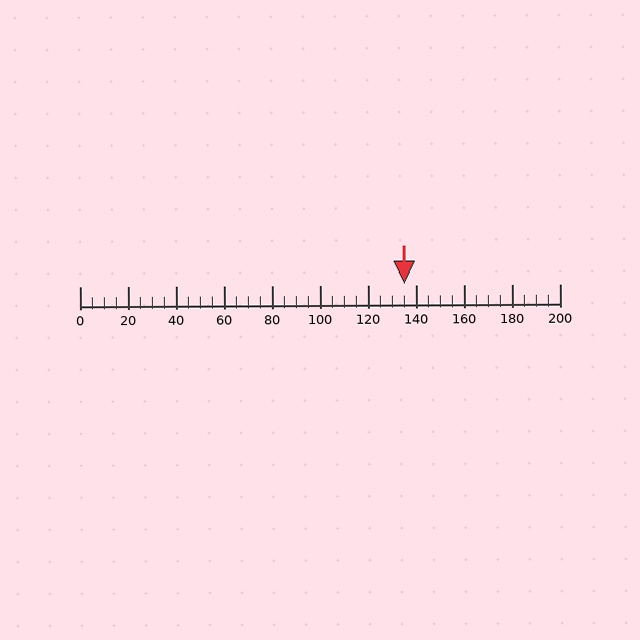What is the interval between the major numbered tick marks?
The major tick marks are spaced 20 units apart.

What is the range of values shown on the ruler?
The ruler shows values from 0 to 200.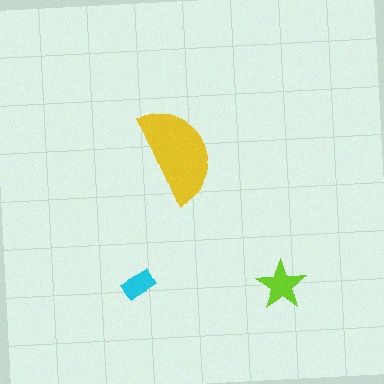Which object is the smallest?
The cyan rectangle.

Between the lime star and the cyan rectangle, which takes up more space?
The lime star.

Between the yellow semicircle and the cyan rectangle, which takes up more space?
The yellow semicircle.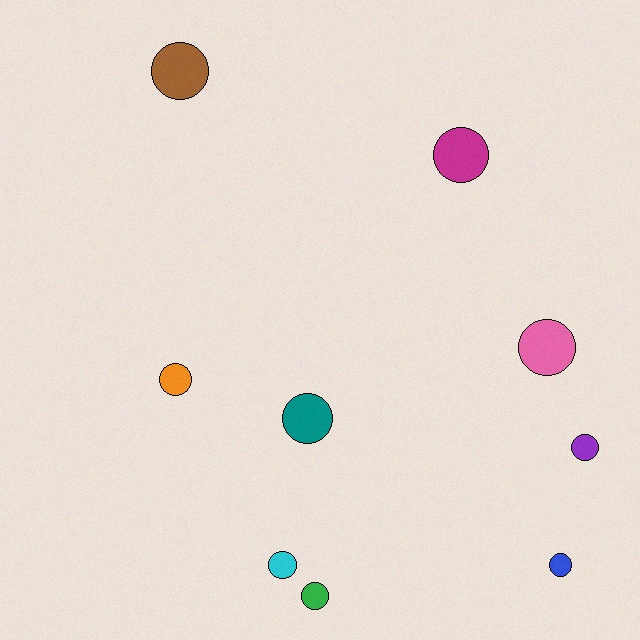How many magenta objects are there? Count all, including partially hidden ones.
There is 1 magenta object.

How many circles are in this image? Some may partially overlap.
There are 9 circles.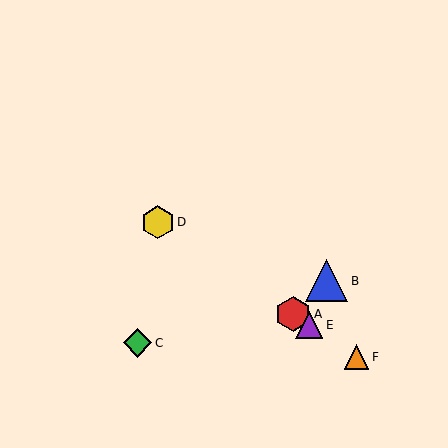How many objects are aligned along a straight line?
4 objects (A, D, E, F) are aligned along a straight line.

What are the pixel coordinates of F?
Object F is at (357, 357).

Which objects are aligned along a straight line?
Objects A, D, E, F are aligned along a straight line.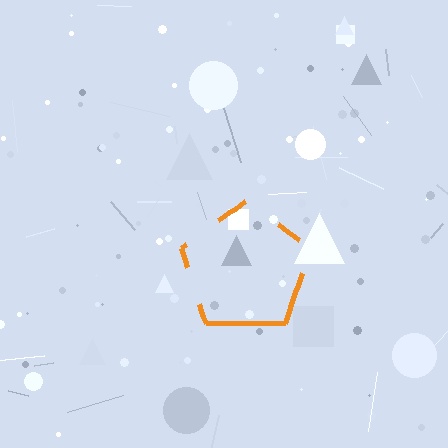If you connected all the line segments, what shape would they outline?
They would outline a pentagon.